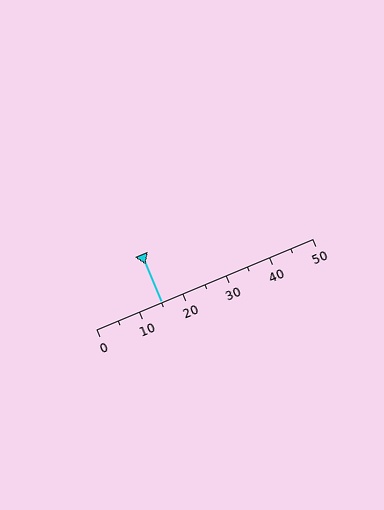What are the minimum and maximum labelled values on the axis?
The axis runs from 0 to 50.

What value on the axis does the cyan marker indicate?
The marker indicates approximately 15.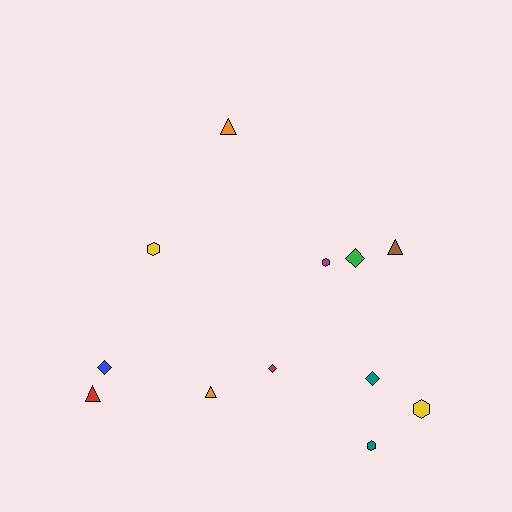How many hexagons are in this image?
There are 4 hexagons.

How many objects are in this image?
There are 12 objects.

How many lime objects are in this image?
There are no lime objects.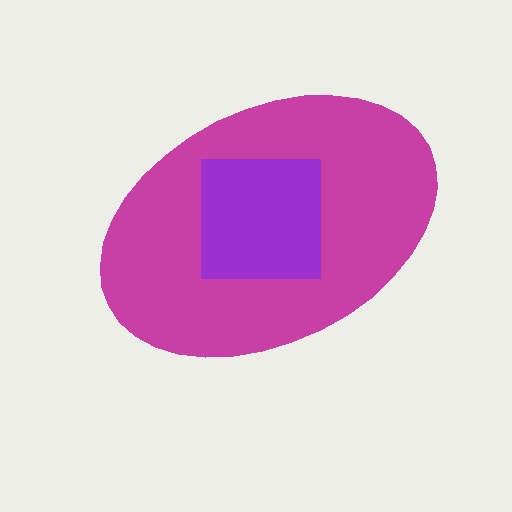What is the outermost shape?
The magenta ellipse.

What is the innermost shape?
The purple square.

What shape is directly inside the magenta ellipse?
The purple square.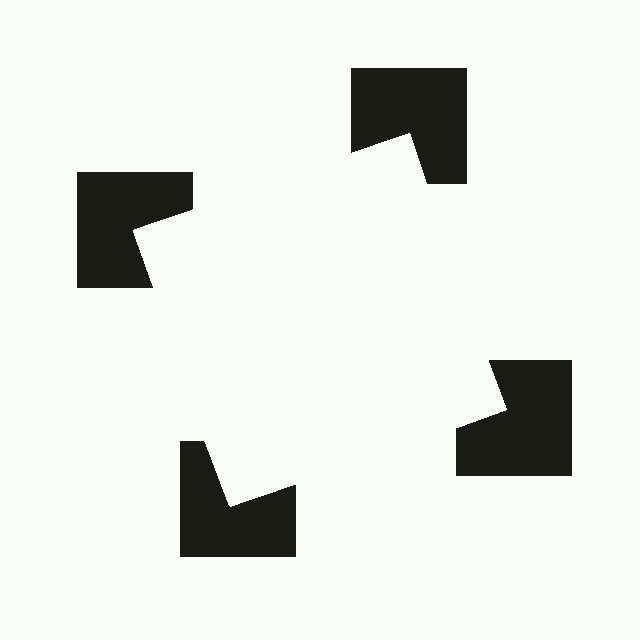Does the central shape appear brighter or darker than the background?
It typically appears slightly brighter than the background, even though no actual brightness change is drawn.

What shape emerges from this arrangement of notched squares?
An illusory square — its edges are inferred from the aligned wedge cuts in the notched squares, not physically drawn.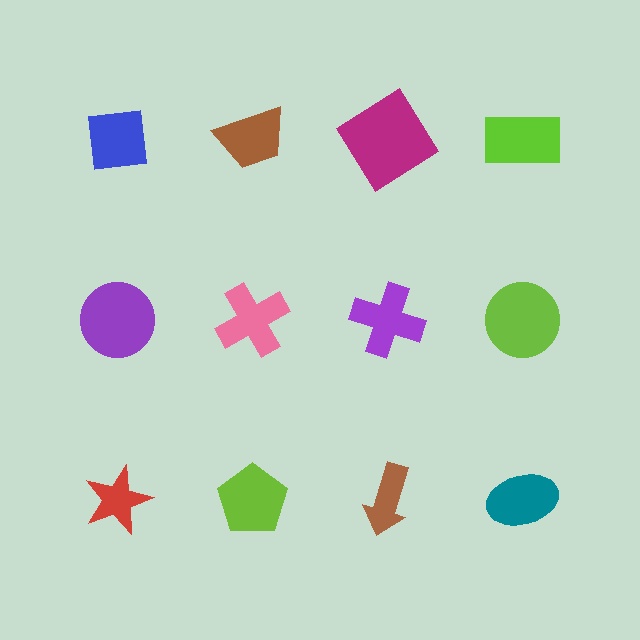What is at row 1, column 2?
A brown trapezoid.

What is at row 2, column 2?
A pink cross.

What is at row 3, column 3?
A brown arrow.